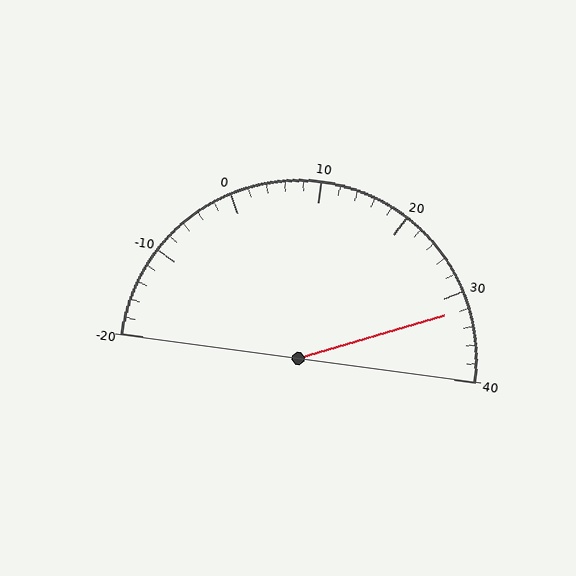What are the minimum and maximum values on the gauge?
The gauge ranges from -20 to 40.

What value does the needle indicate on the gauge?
The needle indicates approximately 32.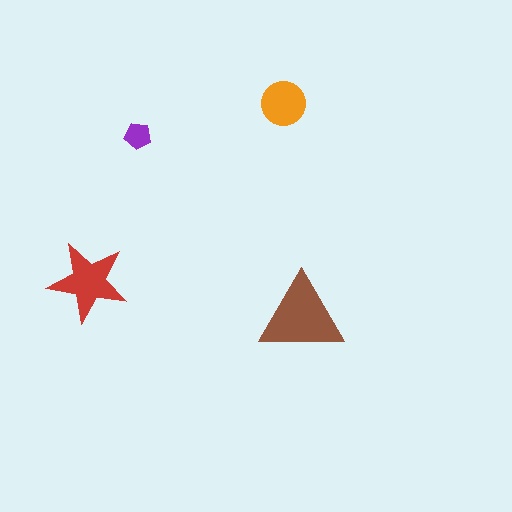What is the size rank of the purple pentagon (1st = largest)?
4th.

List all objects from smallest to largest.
The purple pentagon, the orange circle, the red star, the brown triangle.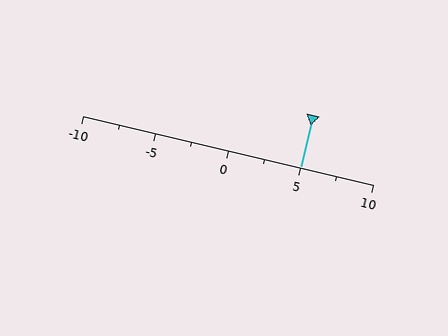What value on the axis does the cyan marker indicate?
The marker indicates approximately 5.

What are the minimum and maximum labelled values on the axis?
The axis runs from -10 to 10.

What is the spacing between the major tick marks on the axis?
The major ticks are spaced 5 apart.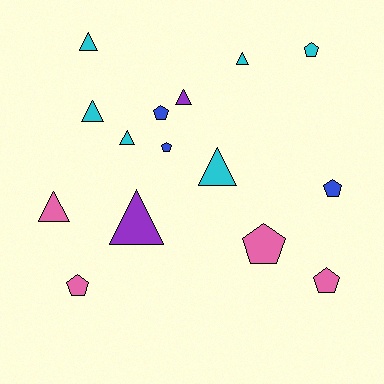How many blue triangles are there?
There are no blue triangles.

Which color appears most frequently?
Cyan, with 6 objects.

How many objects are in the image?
There are 15 objects.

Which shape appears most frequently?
Triangle, with 8 objects.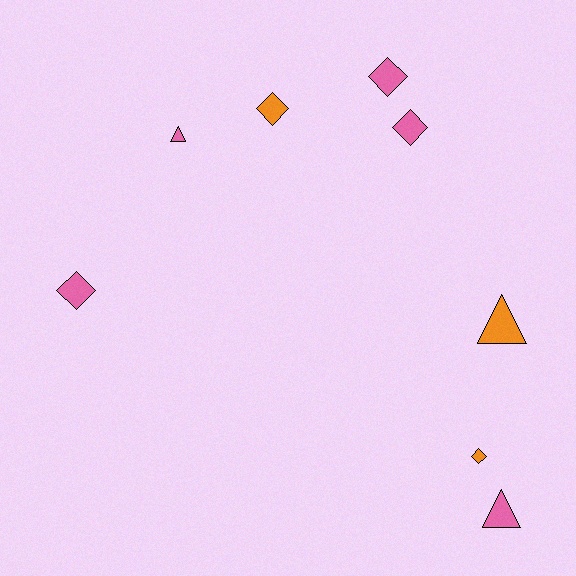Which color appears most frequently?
Pink, with 5 objects.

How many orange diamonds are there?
There are 2 orange diamonds.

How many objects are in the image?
There are 8 objects.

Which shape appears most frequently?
Diamond, with 5 objects.